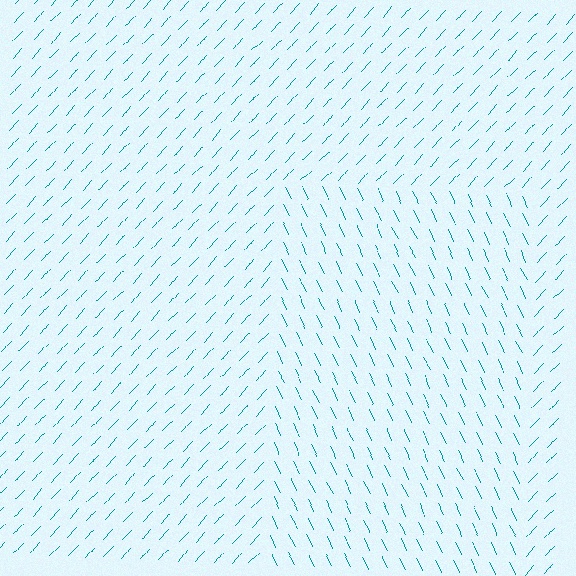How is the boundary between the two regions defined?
The boundary is defined purely by a change in line orientation (approximately 68 degrees difference). All lines are the same color and thickness.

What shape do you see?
I see a rectangle.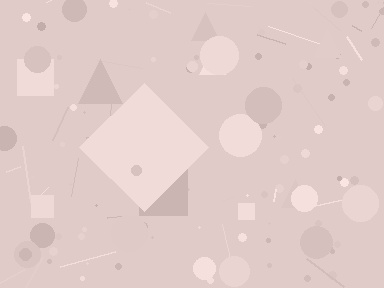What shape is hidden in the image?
A diamond is hidden in the image.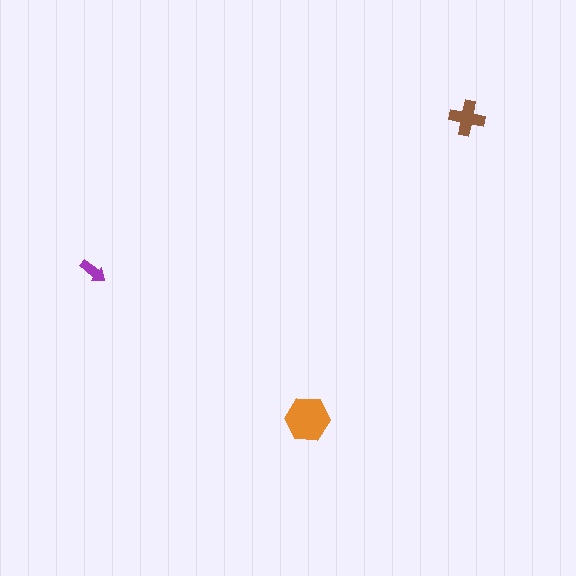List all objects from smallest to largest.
The purple arrow, the brown cross, the orange hexagon.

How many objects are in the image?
There are 3 objects in the image.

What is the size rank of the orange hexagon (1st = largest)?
1st.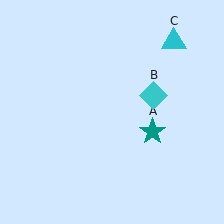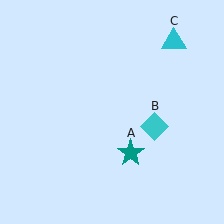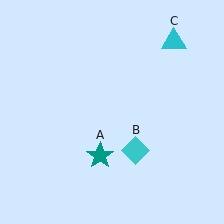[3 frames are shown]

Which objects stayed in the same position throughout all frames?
Cyan triangle (object C) remained stationary.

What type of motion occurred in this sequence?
The teal star (object A), cyan diamond (object B) rotated clockwise around the center of the scene.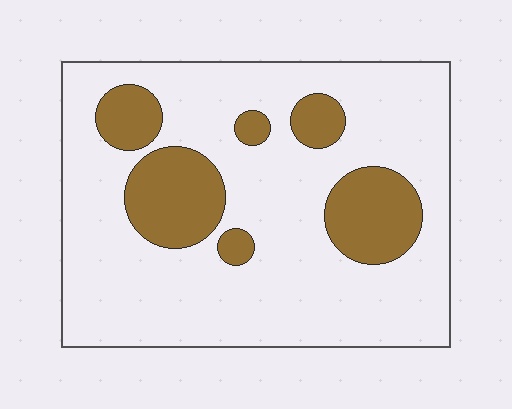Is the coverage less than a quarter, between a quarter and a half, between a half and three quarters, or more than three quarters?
Less than a quarter.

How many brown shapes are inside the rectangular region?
6.